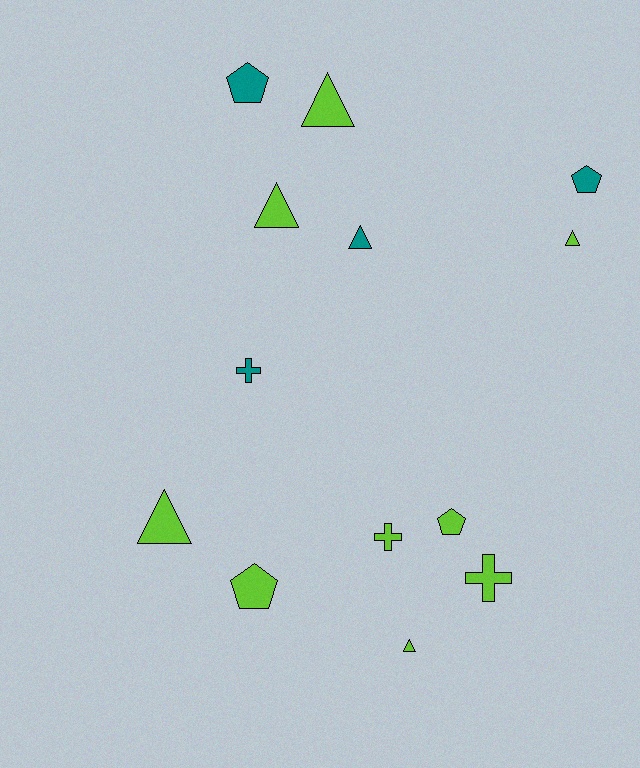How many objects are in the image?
There are 13 objects.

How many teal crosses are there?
There is 1 teal cross.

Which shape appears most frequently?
Triangle, with 6 objects.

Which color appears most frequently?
Lime, with 9 objects.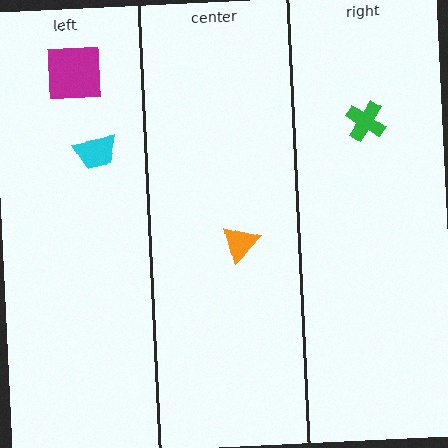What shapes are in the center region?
The orange triangle.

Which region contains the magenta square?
The left region.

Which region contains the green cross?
The right region.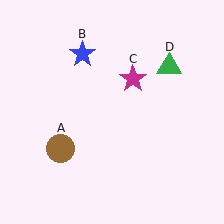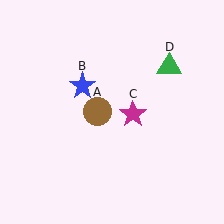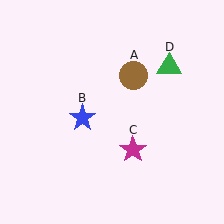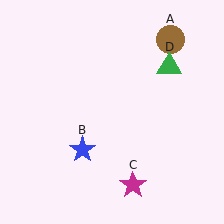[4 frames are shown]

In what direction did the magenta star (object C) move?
The magenta star (object C) moved down.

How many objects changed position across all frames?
3 objects changed position: brown circle (object A), blue star (object B), magenta star (object C).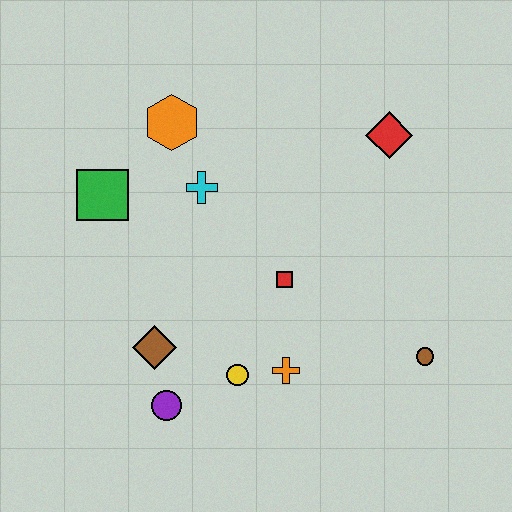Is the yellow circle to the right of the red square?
No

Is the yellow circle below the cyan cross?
Yes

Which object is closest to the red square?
The orange cross is closest to the red square.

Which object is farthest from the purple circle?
The red diamond is farthest from the purple circle.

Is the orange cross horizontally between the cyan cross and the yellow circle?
No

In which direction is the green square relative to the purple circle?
The green square is above the purple circle.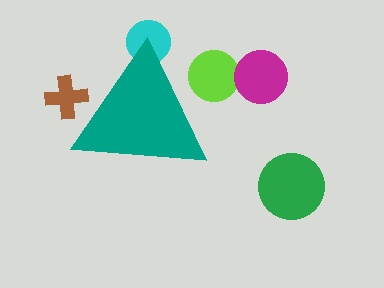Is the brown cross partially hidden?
Yes, the brown cross is partially hidden behind the teal triangle.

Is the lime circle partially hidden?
Yes, the lime circle is partially hidden behind the teal triangle.